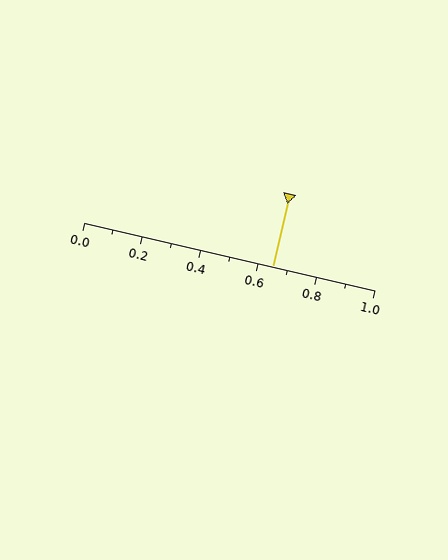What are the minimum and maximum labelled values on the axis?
The axis runs from 0.0 to 1.0.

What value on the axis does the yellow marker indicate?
The marker indicates approximately 0.65.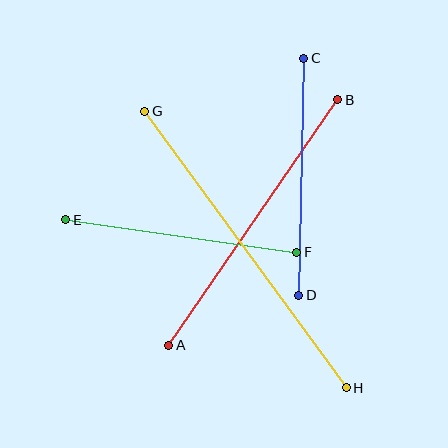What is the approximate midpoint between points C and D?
The midpoint is at approximately (301, 177) pixels.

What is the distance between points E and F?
The distance is approximately 233 pixels.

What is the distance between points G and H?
The distance is approximately 342 pixels.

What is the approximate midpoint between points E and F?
The midpoint is at approximately (181, 236) pixels.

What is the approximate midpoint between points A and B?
The midpoint is at approximately (253, 222) pixels.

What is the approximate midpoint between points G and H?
The midpoint is at approximately (246, 249) pixels.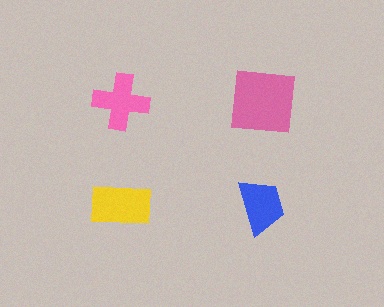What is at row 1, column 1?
A pink cross.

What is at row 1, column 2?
A pink square.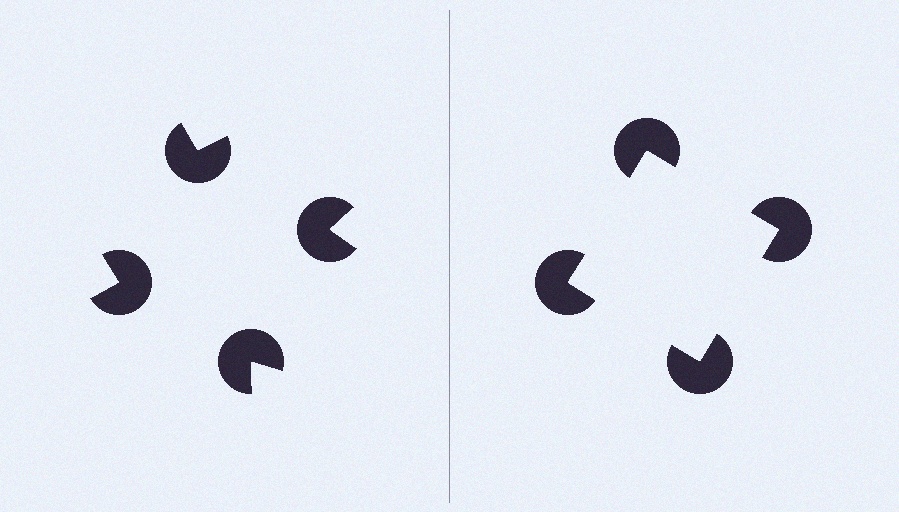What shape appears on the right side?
An illusory square.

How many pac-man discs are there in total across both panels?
8 — 4 on each side.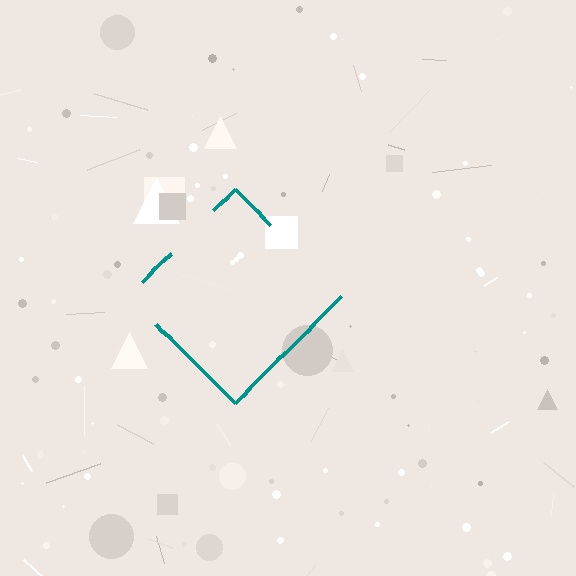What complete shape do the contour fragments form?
The contour fragments form a diamond.